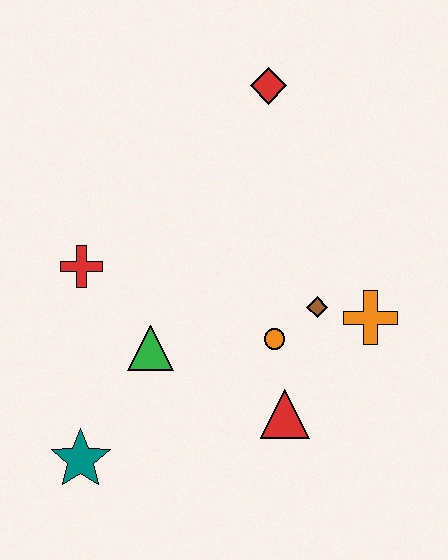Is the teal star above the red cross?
No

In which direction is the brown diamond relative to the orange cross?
The brown diamond is to the left of the orange cross.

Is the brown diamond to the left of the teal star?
No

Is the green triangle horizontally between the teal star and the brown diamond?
Yes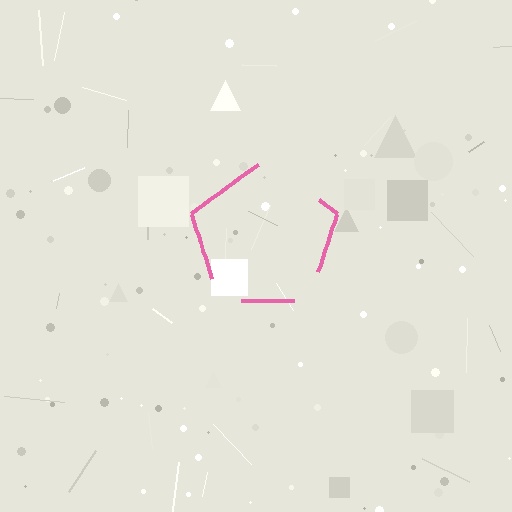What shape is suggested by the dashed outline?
The dashed outline suggests a pentagon.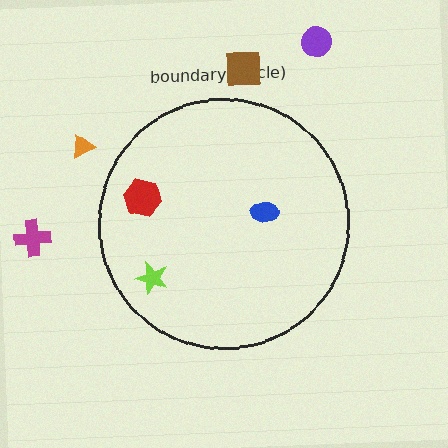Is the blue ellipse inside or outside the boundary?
Inside.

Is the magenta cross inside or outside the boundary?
Outside.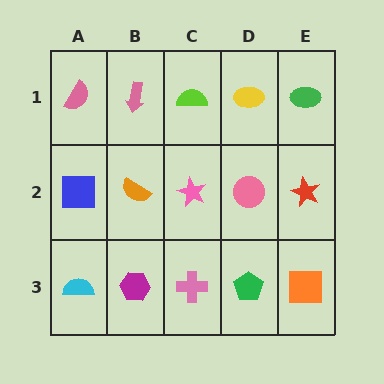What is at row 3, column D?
A green pentagon.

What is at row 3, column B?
A magenta hexagon.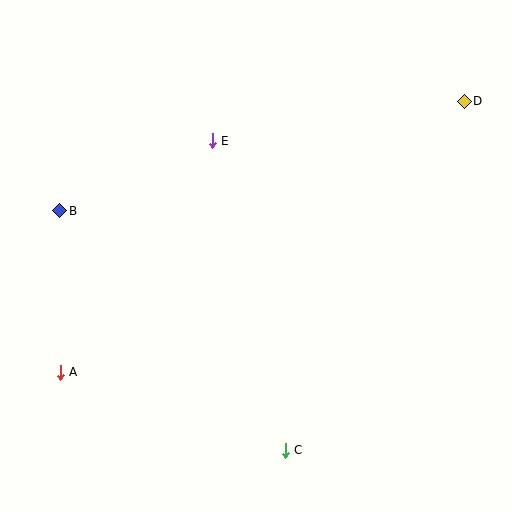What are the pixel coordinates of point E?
Point E is at (212, 141).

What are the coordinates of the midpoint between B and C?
The midpoint between B and C is at (172, 331).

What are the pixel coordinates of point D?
Point D is at (464, 101).